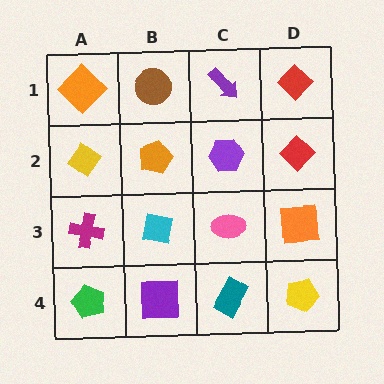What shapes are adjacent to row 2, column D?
A red diamond (row 1, column D), an orange square (row 3, column D), a purple hexagon (row 2, column C).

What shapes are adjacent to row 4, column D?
An orange square (row 3, column D), a teal rectangle (row 4, column C).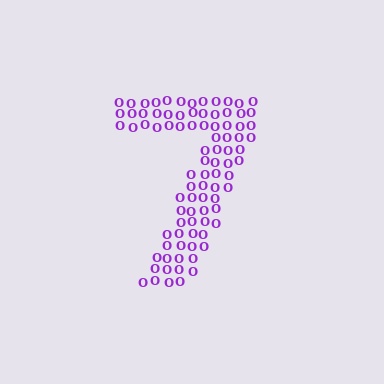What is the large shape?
The large shape is the digit 7.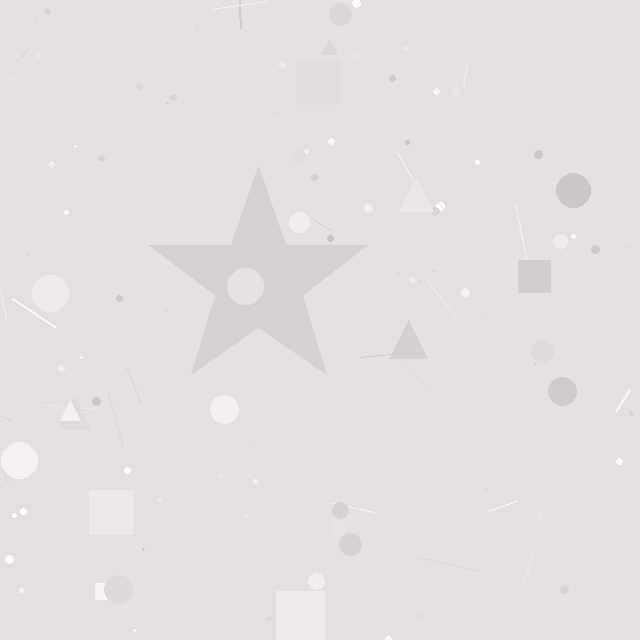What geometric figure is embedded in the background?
A star is embedded in the background.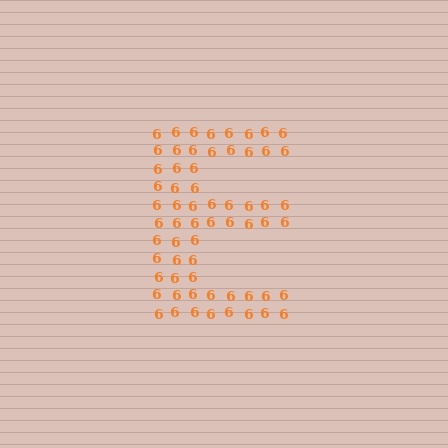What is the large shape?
The large shape is the letter E.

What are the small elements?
The small elements are digit 6's.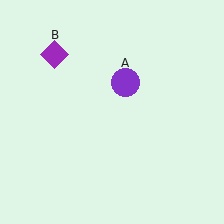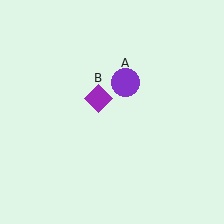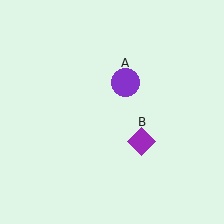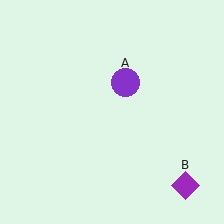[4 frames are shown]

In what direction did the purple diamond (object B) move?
The purple diamond (object B) moved down and to the right.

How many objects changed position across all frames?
1 object changed position: purple diamond (object B).